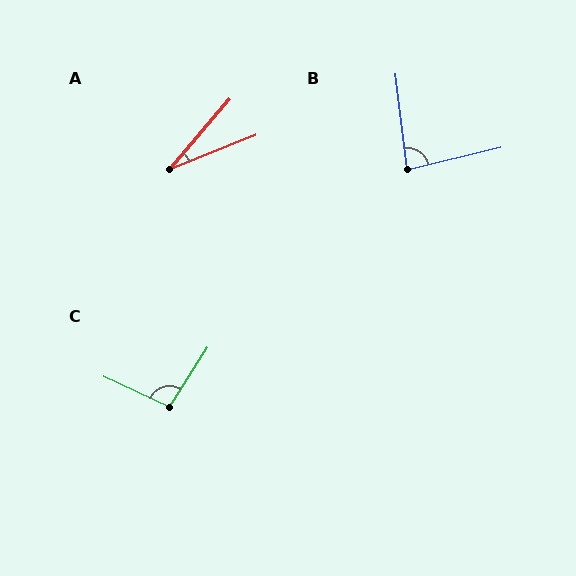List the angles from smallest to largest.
A (28°), B (83°), C (97°).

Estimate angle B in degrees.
Approximately 83 degrees.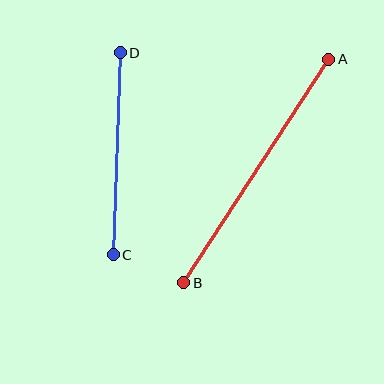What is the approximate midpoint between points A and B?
The midpoint is at approximately (256, 171) pixels.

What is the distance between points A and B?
The distance is approximately 267 pixels.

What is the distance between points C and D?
The distance is approximately 202 pixels.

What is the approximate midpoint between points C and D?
The midpoint is at approximately (117, 154) pixels.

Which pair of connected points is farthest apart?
Points A and B are farthest apart.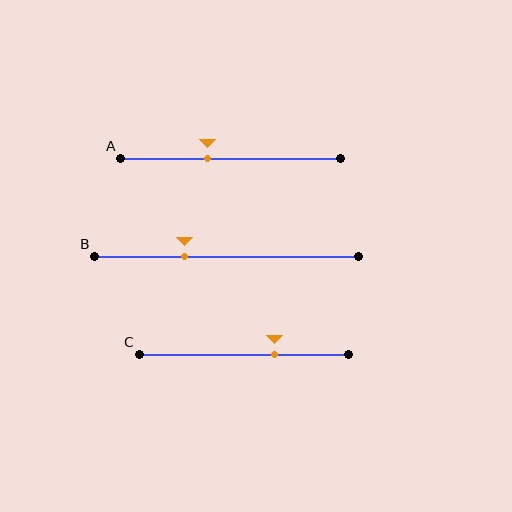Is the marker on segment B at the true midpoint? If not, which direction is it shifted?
No, the marker on segment B is shifted to the left by about 16% of the segment length.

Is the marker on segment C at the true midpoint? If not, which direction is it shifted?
No, the marker on segment C is shifted to the right by about 14% of the segment length.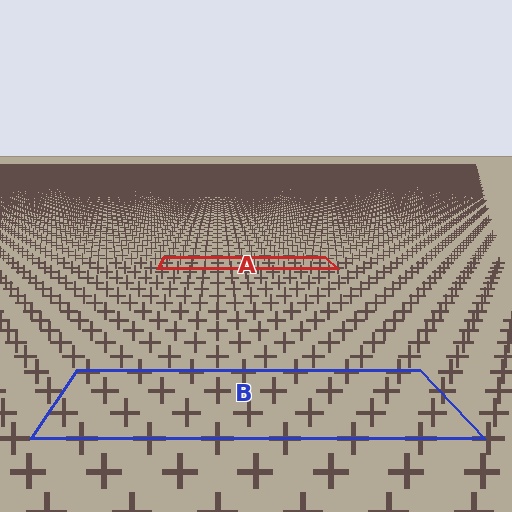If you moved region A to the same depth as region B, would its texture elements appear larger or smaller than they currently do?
They would appear larger. At a closer depth, the same texture elements are projected at a bigger on-screen size.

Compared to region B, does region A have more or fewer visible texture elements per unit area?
Region A has more texture elements per unit area — they are packed more densely because it is farther away.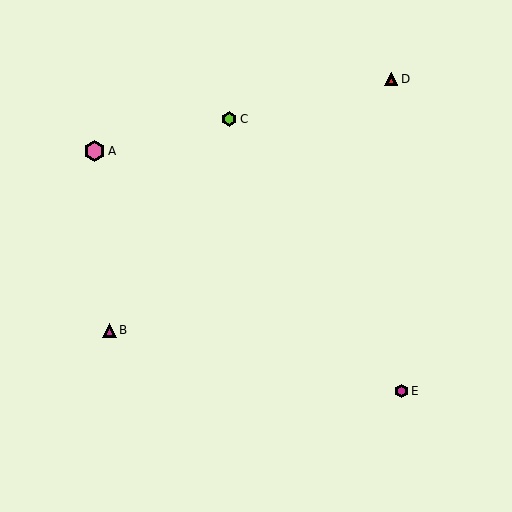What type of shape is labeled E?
Shape E is a magenta hexagon.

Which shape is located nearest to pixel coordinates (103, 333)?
The magenta triangle (labeled B) at (109, 330) is nearest to that location.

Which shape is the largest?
The pink hexagon (labeled A) is the largest.